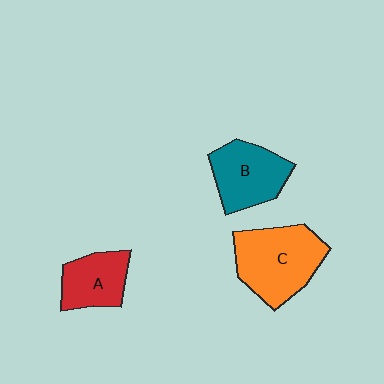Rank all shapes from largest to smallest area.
From largest to smallest: C (orange), B (teal), A (red).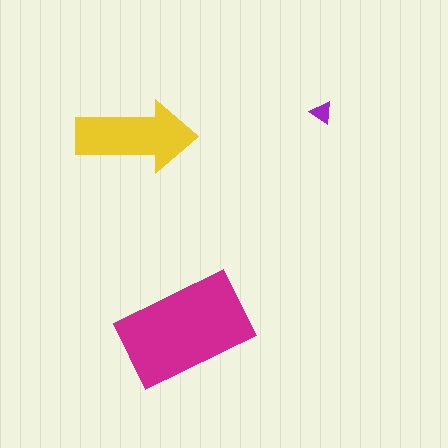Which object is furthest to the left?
The yellow arrow is leftmost.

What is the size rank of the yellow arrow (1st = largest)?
2nd.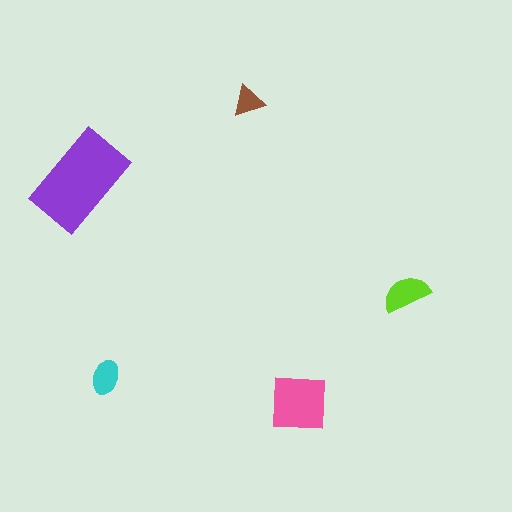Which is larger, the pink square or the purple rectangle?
The purple rectangle.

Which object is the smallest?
The brown triangle.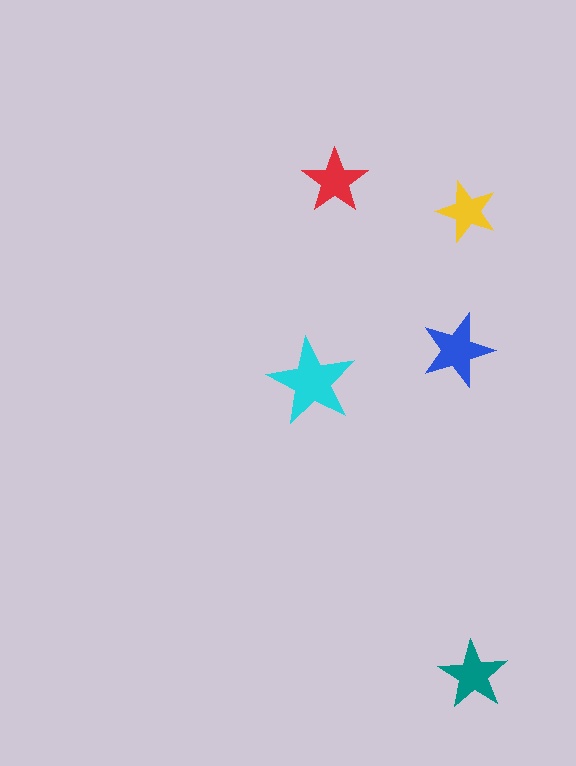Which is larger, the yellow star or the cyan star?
The cyan one.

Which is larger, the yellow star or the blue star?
The blue one.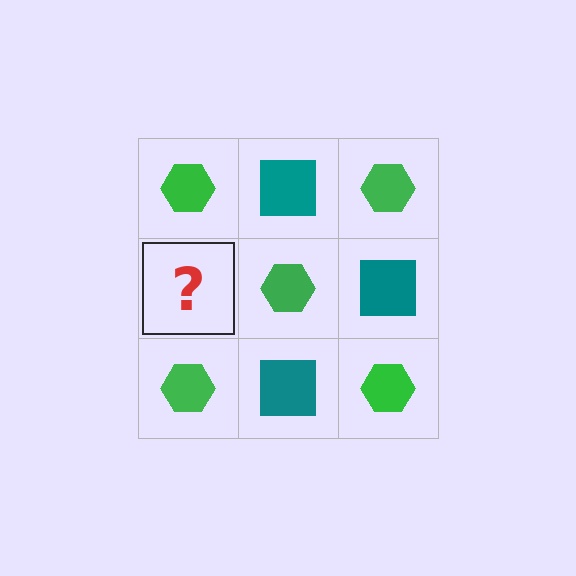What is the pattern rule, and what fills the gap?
The rule is that it alternates green hexagon and teal square in a checkerboard pattern. The gap should be filled with a teal square.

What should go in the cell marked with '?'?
The missing cell should contain a teal square.